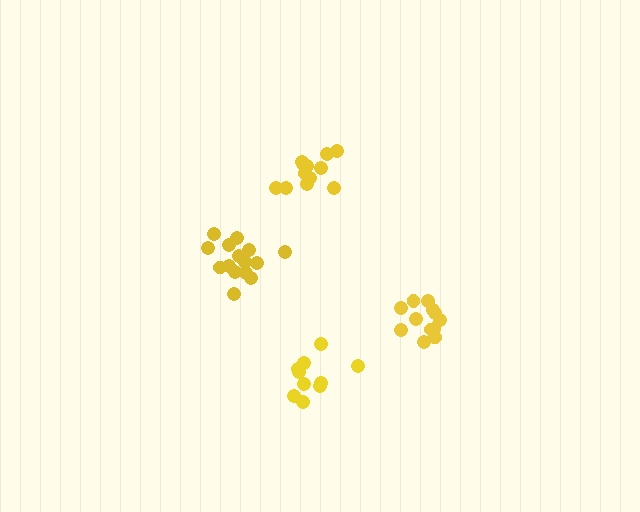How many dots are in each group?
Group 1: 10 dots, Group 2: 13 dots, Group 3: 12 dots, Group 4: 15 dots (50 total).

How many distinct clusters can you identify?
There are 4 distinct clusters.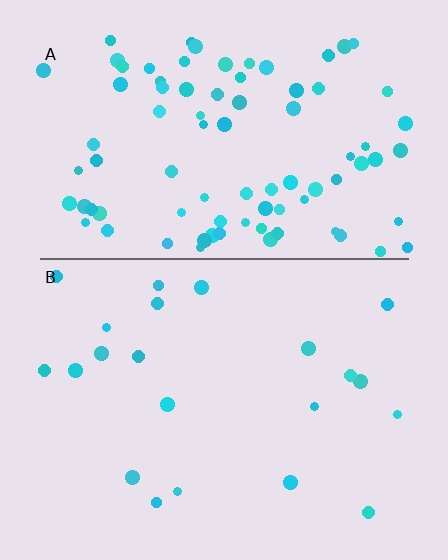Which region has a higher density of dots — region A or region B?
A (the top).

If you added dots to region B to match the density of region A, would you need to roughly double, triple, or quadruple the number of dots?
Approximately quadruple.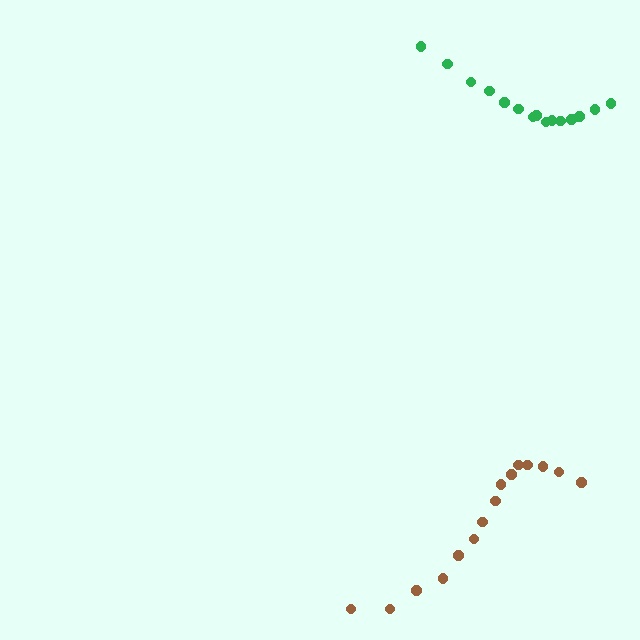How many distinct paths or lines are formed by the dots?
There are 2 distinct paths.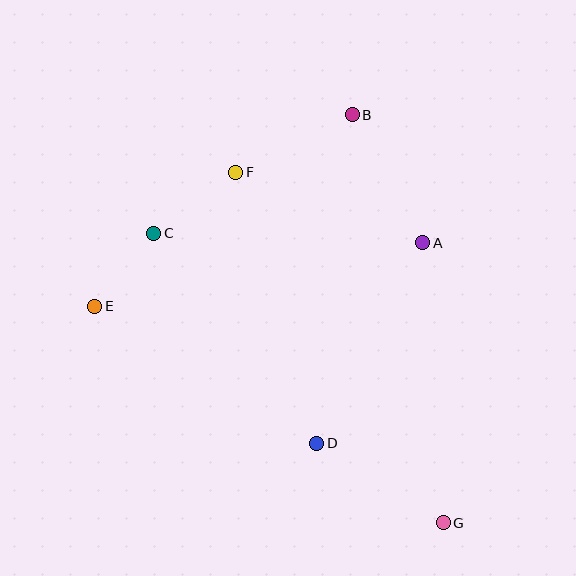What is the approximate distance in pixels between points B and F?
The distance between B and F is approximately 130 pixels.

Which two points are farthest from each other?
Points B and G are farthest from each other.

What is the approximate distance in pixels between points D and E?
The distance between D and E is approximately 261 pixels.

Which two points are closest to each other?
Points C and E are closest to each other.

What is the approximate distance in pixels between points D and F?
The distance between D and F is approximately 283 pixels.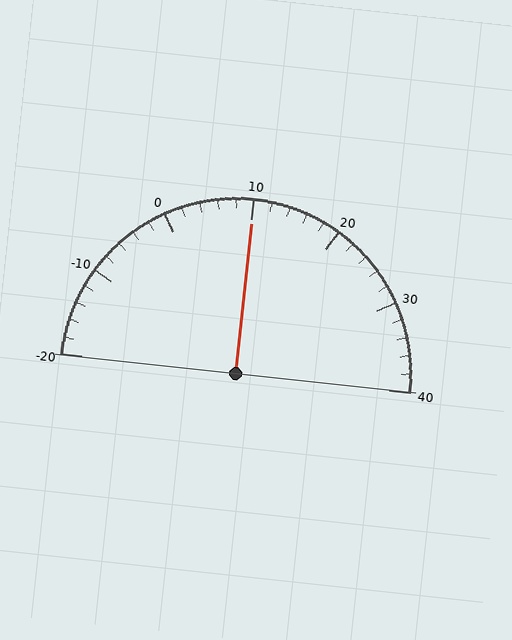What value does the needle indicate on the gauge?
The needle indicates approximately 10.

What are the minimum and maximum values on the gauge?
The gauge ranges from -20 to 40.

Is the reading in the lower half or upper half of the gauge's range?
The reading is in the upper half of the range (-20 to 40).